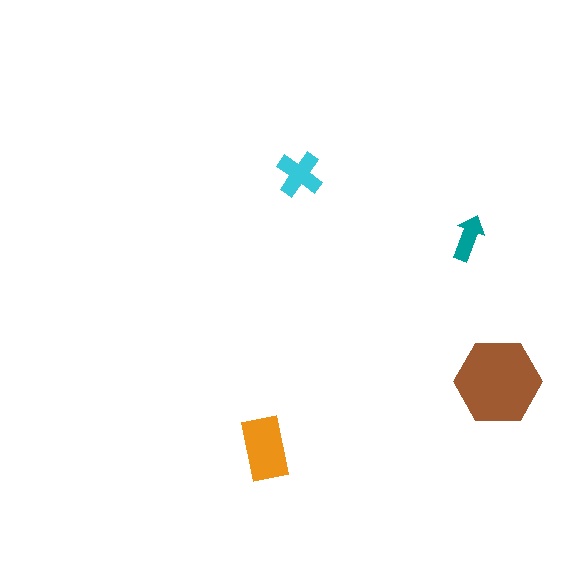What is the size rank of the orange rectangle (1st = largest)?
2nd.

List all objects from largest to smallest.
The brown hexagon, the orange rectangle, the cyan cross, the teal arrow.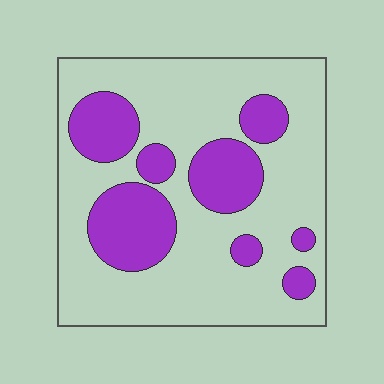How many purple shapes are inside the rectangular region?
8.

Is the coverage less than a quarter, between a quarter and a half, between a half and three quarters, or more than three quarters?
Between a quarter and a half.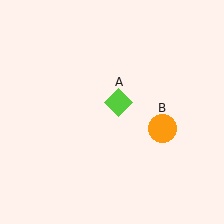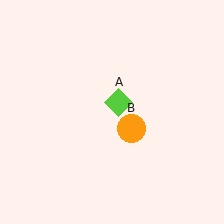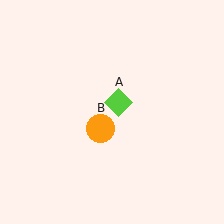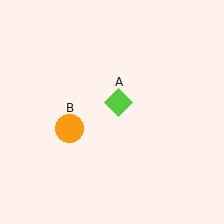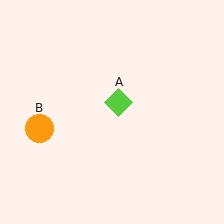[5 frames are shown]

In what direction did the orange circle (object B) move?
The orange circle (object B) moved left.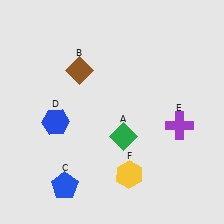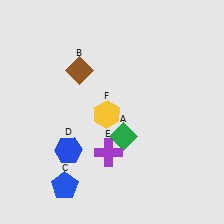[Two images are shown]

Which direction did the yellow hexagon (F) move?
The yellow hexagon (F) moved up.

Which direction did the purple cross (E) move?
The purple cross (E) moved left.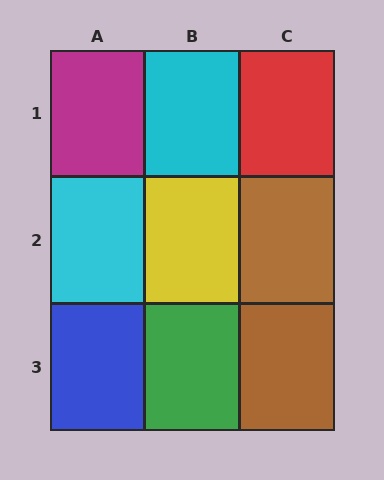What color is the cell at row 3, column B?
Green.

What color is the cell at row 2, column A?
Cyan.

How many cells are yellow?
1 cell is yellow.